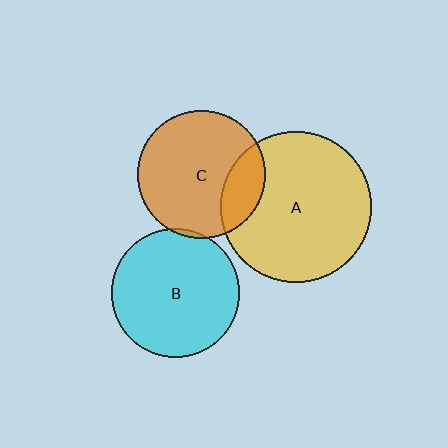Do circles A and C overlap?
Yes.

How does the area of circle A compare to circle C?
Approximately 1.4 times.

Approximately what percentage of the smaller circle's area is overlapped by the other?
Approximately 20%.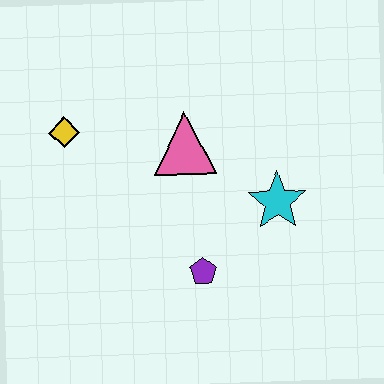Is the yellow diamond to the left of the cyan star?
Yes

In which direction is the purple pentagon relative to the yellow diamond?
The purple pentagon is below the yellow diamond.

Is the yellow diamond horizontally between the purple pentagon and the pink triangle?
No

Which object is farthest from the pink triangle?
The purple pentagon is farthest from the pink triangle.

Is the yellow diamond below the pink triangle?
No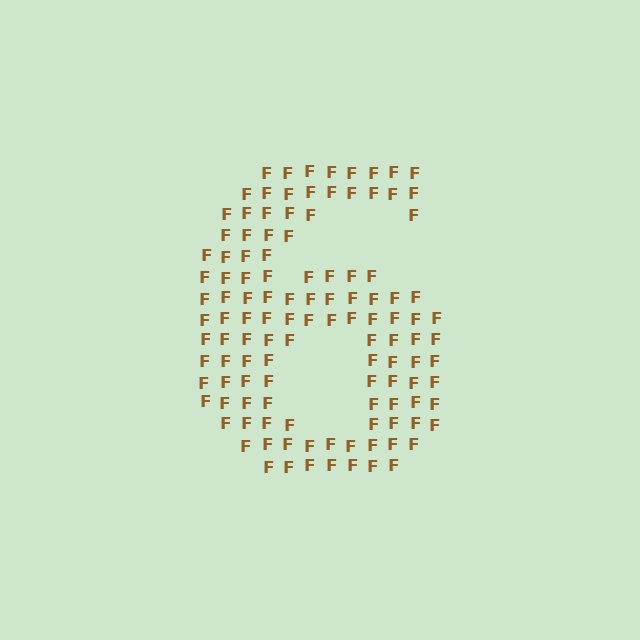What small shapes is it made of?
It is made of small letter F's.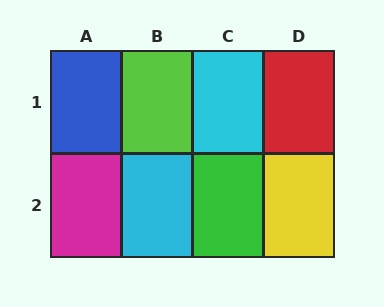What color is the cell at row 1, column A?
Blue.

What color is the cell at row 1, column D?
Red.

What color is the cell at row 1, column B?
Lime.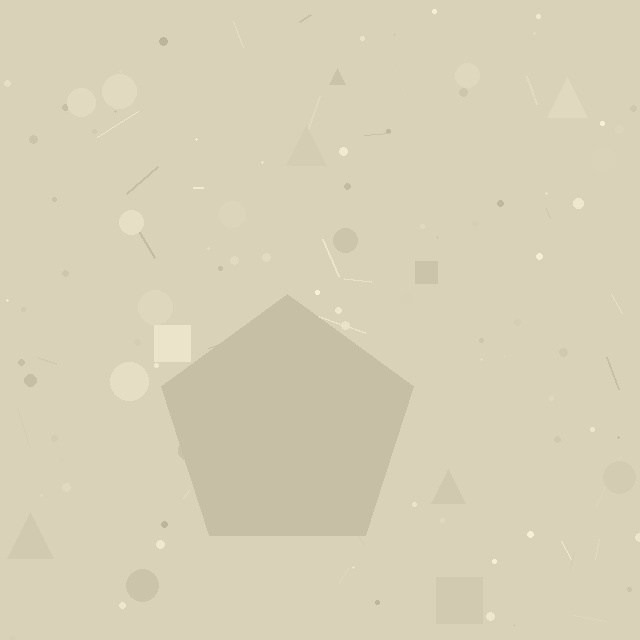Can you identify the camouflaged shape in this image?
The camouflaged shape is a pentagon.